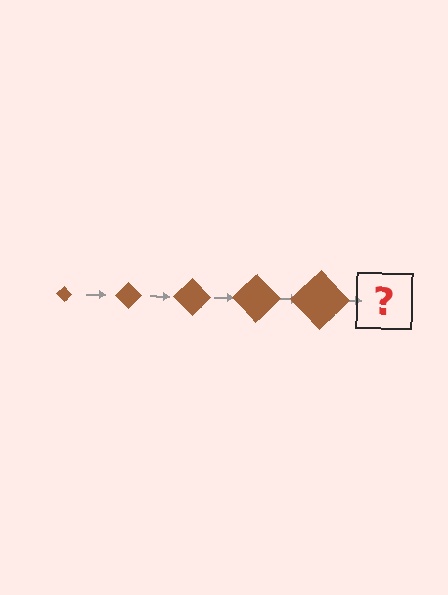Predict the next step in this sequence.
The next step is a brown diamond, larger than the previous one.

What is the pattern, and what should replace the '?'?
The pattern is that the diamond gets progressively larger each step. The '?' should be a brown diamond, larger than the previous one.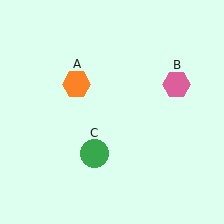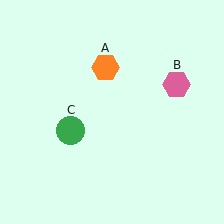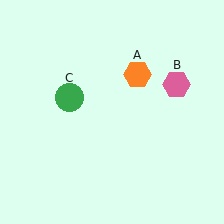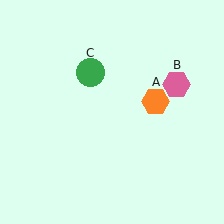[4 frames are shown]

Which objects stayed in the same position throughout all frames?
Pink hexagon (object B) remained stationary.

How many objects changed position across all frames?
2 objects changed position: orange hexagon (object A), green circle (object C).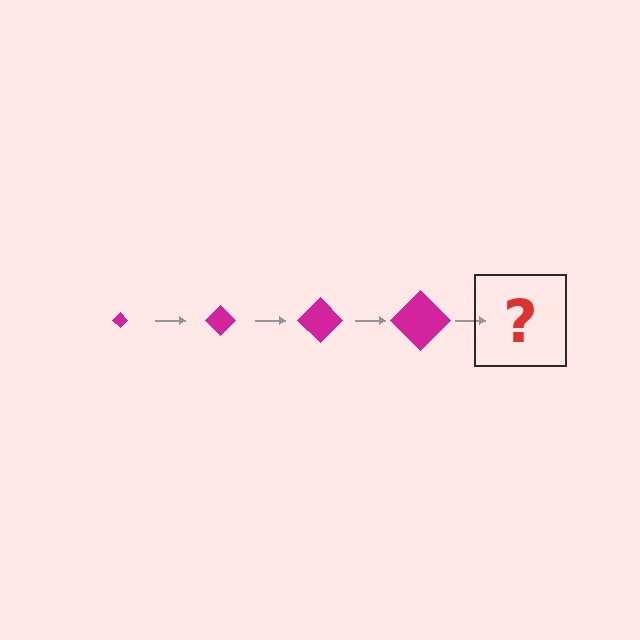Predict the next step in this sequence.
The next step is a magenta diamond, larger than the previous one.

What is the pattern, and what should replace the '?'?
The pattern is that the diamond gets progressively larger each step. The '?' should be a magenta diamond, larger than the previous one.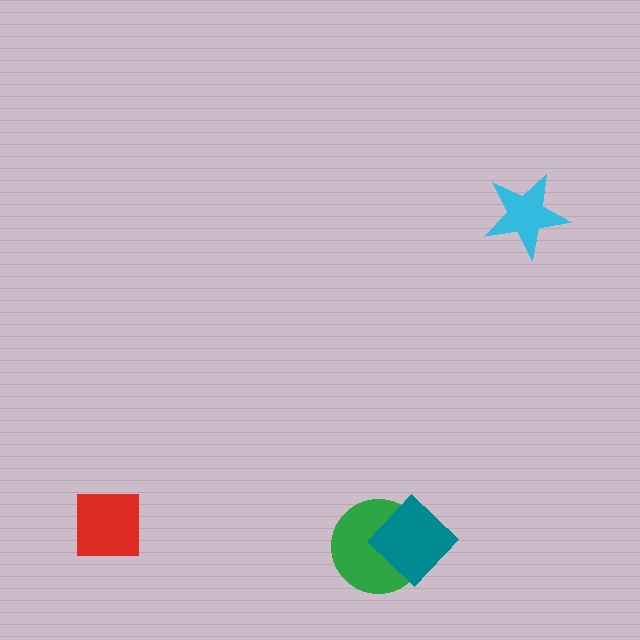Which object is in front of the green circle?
The teal diamond is in front of the green circle.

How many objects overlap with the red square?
0 objects overlap with the red square.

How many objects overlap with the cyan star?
0 objects overlap with the cyan star.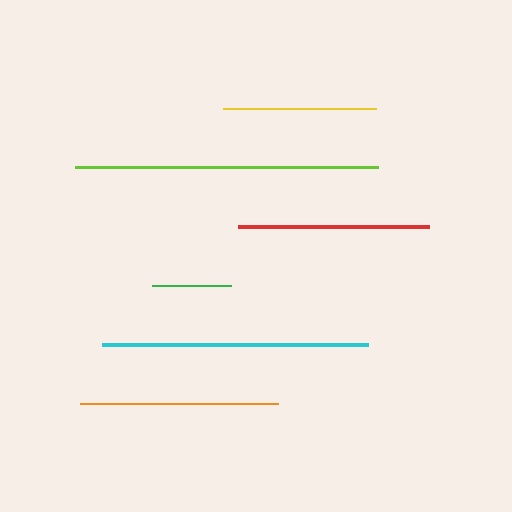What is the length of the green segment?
The green segment is approximately 79 pixels long.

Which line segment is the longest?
The lime line is the longest at approximately 303 pixels.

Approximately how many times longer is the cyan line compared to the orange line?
The cyan line is approximately 1.3 times the length of the orange line.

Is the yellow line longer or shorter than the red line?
The red line is longer than the yellow line.